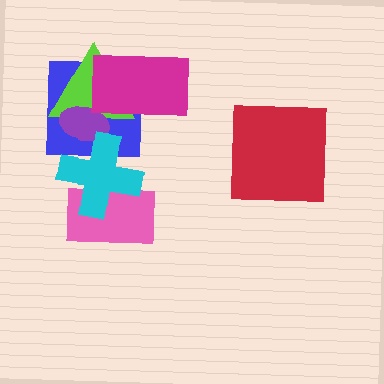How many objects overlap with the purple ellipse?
3 objects overlap with the purple ellipse.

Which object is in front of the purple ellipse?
The cyan cross is in front of the purple ellipse.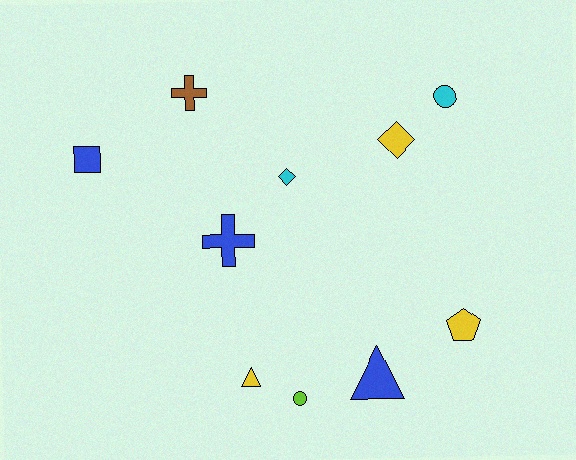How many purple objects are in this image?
There are no purple objects.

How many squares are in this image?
There is 1 square.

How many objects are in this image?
There are 10 objects.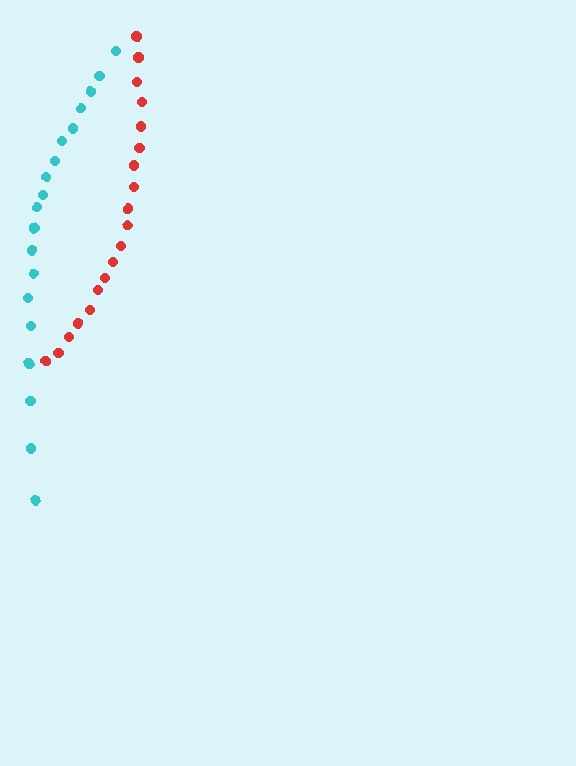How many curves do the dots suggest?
There are 2 distinct paths.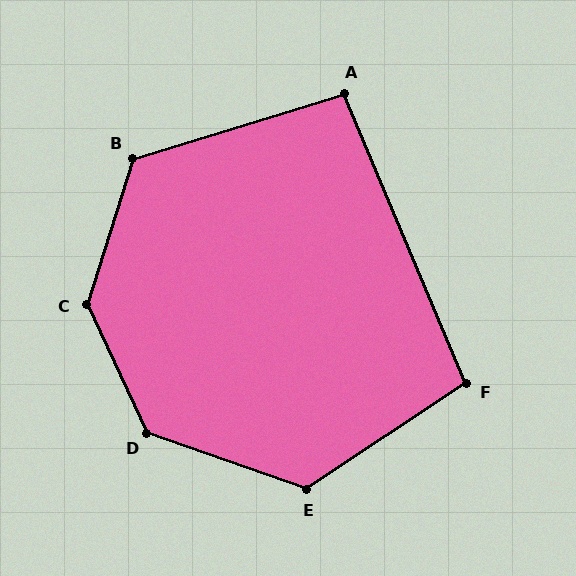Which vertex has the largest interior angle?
C, at approximately 137 degrees.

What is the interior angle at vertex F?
Approximately 101 degrees (obtuse).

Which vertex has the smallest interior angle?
A, at approximately 96 degrees.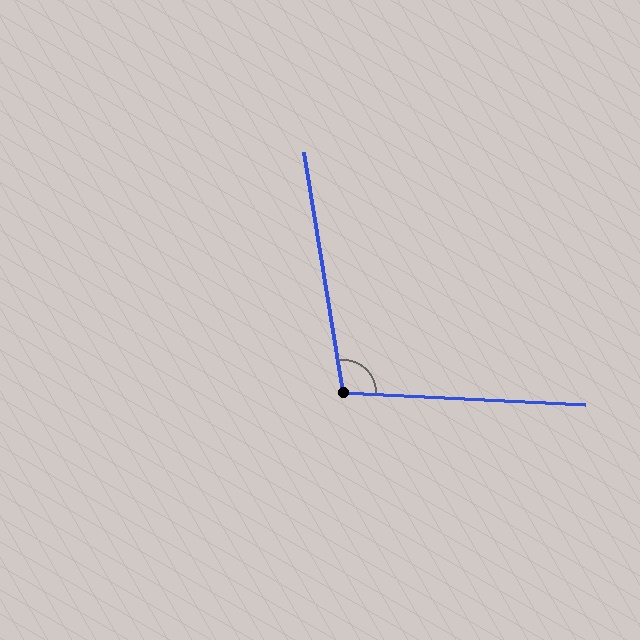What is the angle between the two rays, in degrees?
Approximately 102 degrees.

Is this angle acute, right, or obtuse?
It is obtuse.